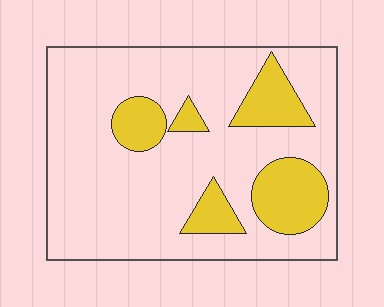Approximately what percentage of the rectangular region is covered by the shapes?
Approximately 20%.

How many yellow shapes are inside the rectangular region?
5.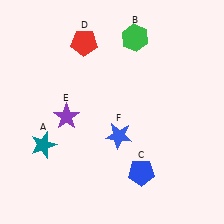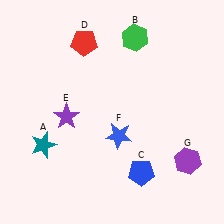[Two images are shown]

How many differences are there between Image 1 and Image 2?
There is 1 difference between the two images.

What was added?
A purple hexagon (G) was added in Image 2.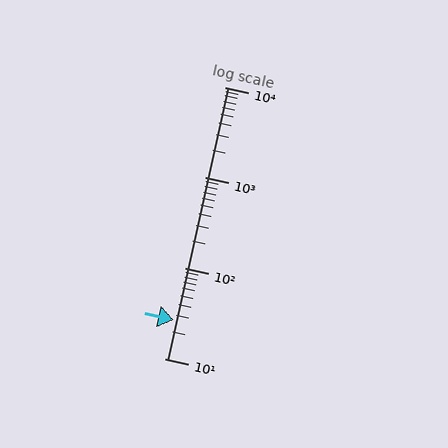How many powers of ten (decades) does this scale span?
The scale spans 3 decades, from 10 to 10000.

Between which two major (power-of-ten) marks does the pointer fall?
The pointer is between 10 and 100.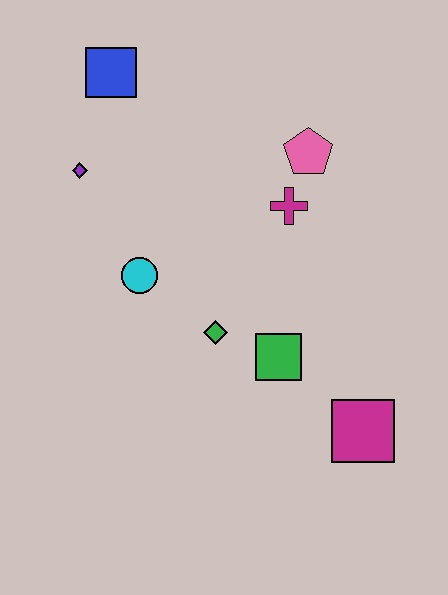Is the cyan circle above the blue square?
No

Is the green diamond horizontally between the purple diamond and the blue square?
No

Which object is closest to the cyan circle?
The green diamond is closest to the cyan circle.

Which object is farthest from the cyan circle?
The magenta square is farthest from the cyan circle.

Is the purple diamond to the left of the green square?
Yes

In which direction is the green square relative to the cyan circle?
The green square is to the right of the cyan circle.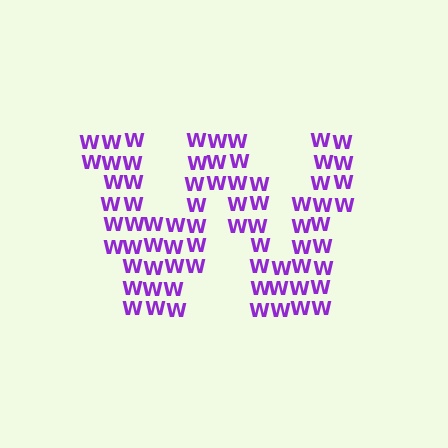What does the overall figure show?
The overall figure shows the letter W.